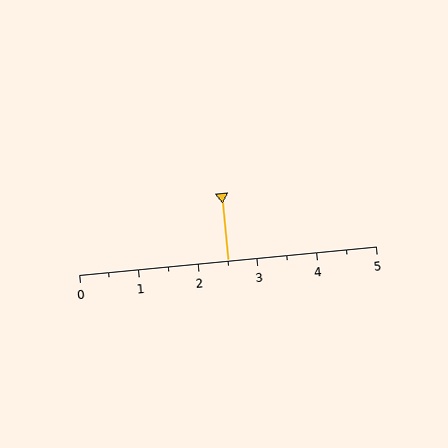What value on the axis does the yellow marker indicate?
The marker indicates approximately 2.5.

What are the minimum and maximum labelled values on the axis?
The axis runs from 0 to 5.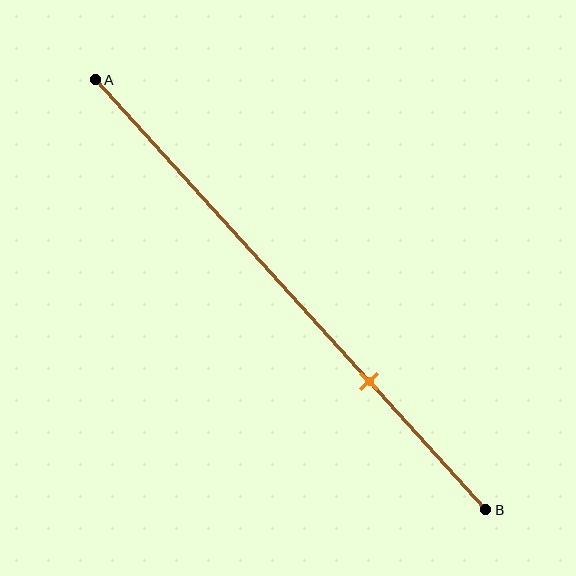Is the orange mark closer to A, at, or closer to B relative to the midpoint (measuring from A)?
The orange mark is closer to point B than the midpoint of segment AB.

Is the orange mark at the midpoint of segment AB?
No, the mark is at about 70% from A, not at the 50% midpoint.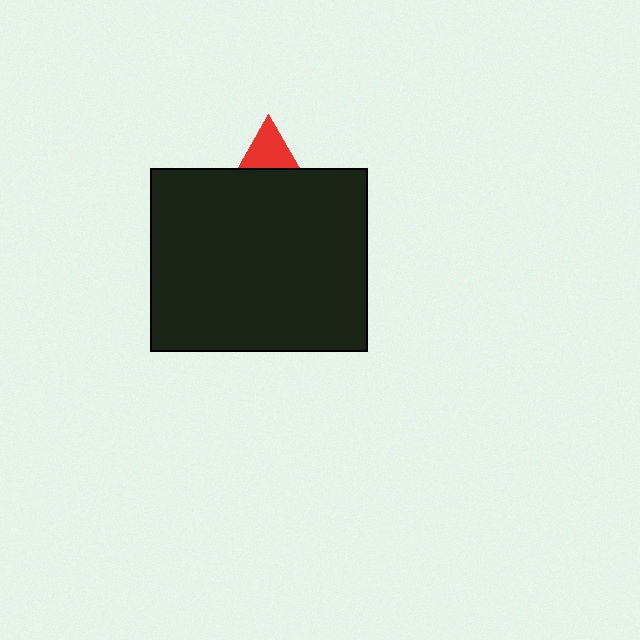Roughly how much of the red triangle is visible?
A small part of it is visible (roughly 30%).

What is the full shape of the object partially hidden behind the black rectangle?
The partially hidden object is a red triangle.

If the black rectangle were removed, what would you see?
You would see the complete red triangle.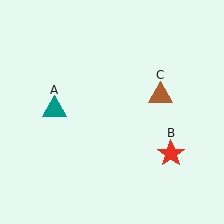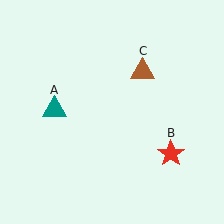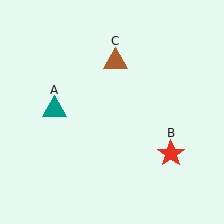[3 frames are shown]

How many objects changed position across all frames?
1 object changed position: brown triangle (object C).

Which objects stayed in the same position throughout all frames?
Teal triangle (object A) and red star (object B) remained stationary.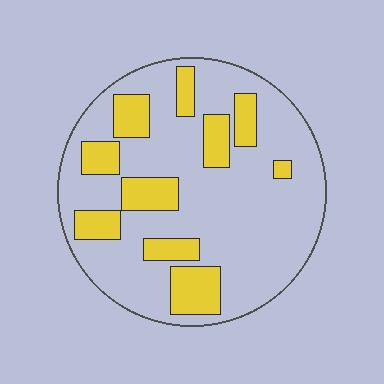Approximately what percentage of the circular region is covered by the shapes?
Approximately 25%.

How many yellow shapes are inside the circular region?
10.